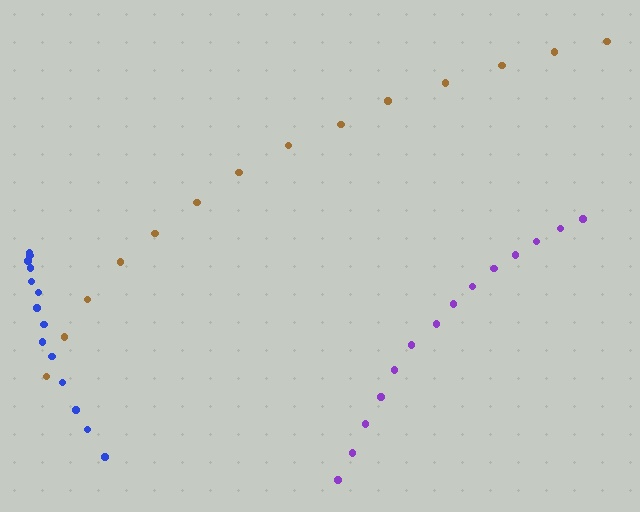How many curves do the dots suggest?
There are 3 distinct paths.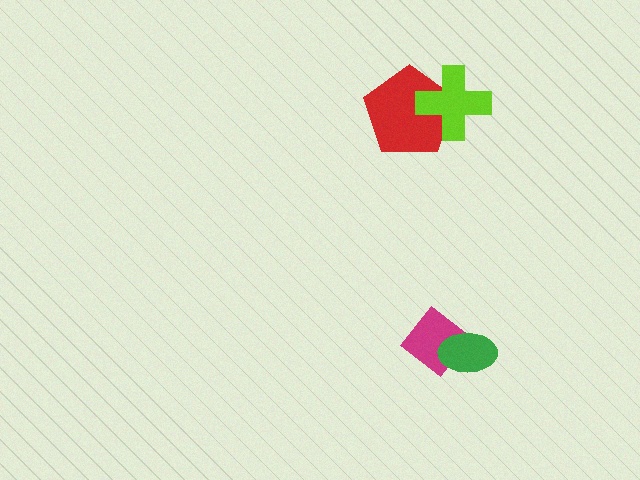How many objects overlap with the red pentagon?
1 object overlaps with the red pentagon.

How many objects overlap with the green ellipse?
1 object overlaps with the green ellipse.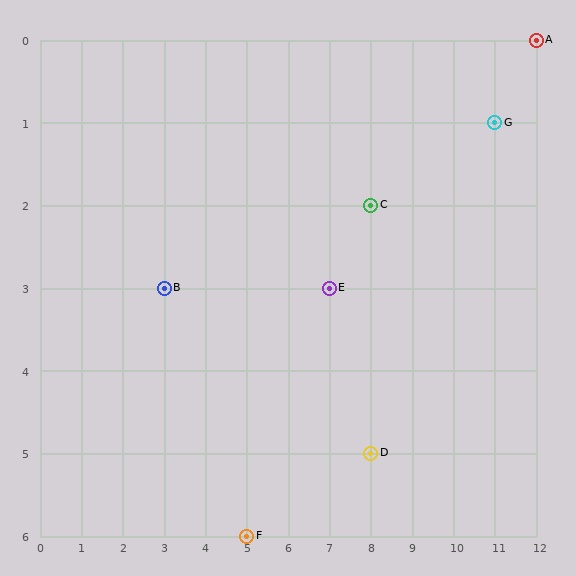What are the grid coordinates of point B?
Point B is at grid coordinates (3, 3).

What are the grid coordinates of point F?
Point F is at grid coordinates (5, 6).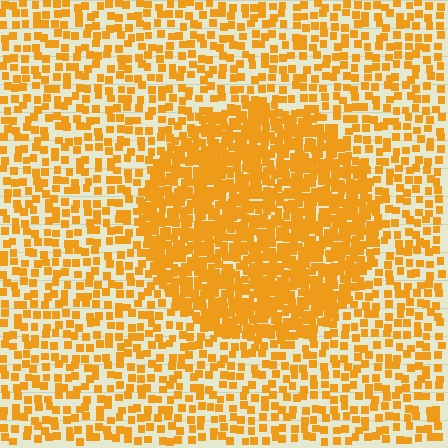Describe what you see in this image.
The image contains small orange elements arranged at two different densities. A circle-shaped region is visible where the elements are more densely packed than the surrounding area.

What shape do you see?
I see a circle.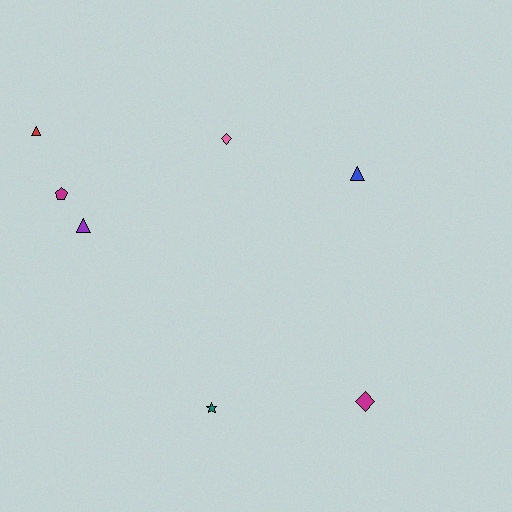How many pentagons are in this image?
There is 1 pentagon.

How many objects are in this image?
There are 7 objects.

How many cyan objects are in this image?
There are no cyan objects.